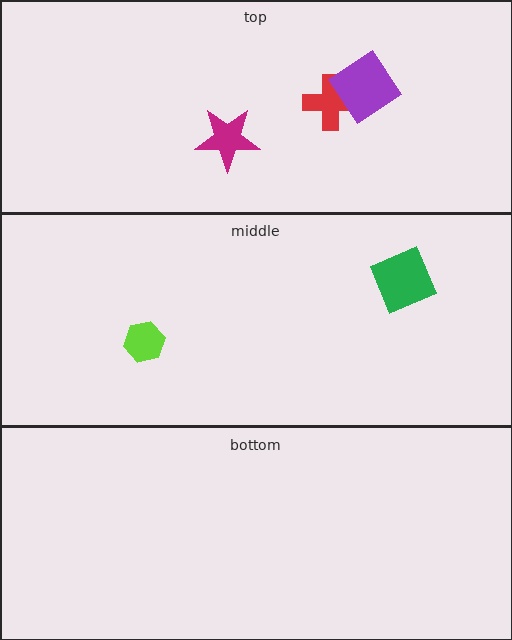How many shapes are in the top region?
3.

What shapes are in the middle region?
The lime hexagon, the green square.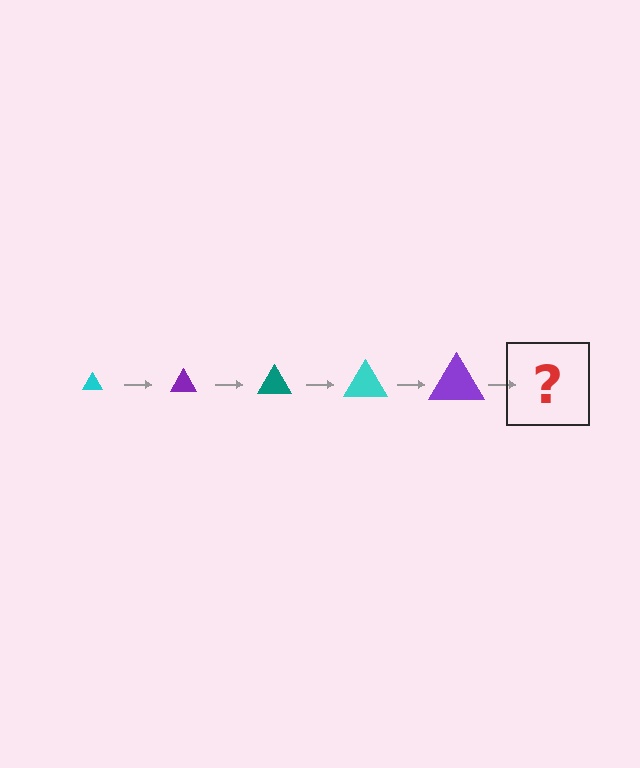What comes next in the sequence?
The next element should be a teal triangle, larger than the previous one.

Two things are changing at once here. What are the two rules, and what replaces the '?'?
The two rules are that the triangle grows larger each step and the color cycles through cyan, purple, and teal. The '?' should be a teal triangle, larger than the previous one.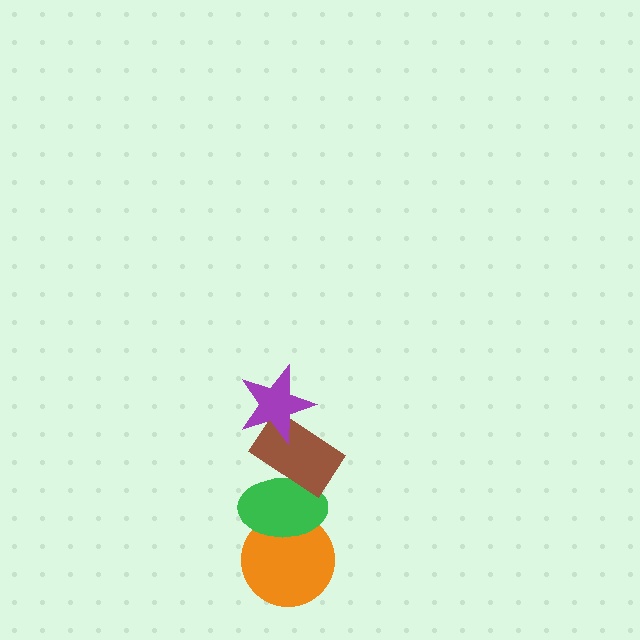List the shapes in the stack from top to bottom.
From top to bottom: the purple star, the brown rectangle, the green ellipse, the orange circle.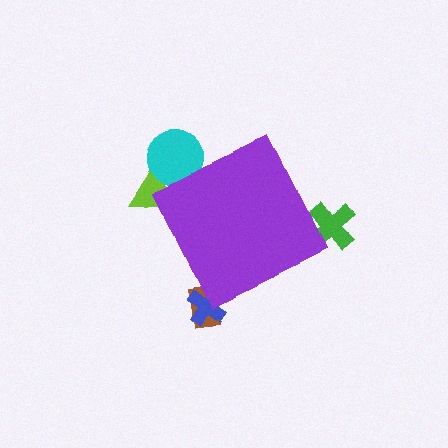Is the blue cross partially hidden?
Yes, the blue cross is partially hidden behind the purple diamond.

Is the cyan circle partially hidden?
Yes, the cyan circle is partially hidden behind the purple diamond.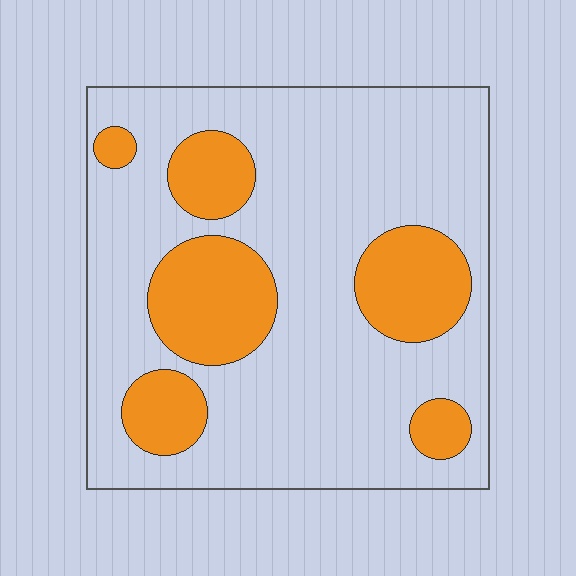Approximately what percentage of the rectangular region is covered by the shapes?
Approximately 25%.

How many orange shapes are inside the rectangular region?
6.